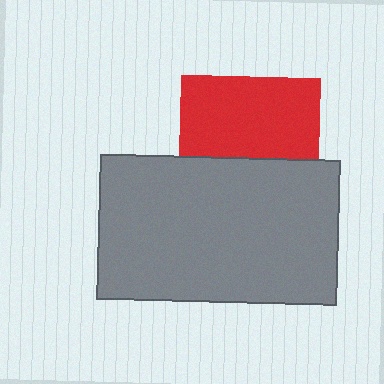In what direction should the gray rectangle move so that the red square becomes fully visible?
The gray rectangle should move down. That is the shortest direction to clear the overlap and leave the red square fully visible.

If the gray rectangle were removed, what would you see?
You would see the complete red square.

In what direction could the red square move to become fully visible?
The red square could move up. That would shift it out from behind the gray rectangle entirely.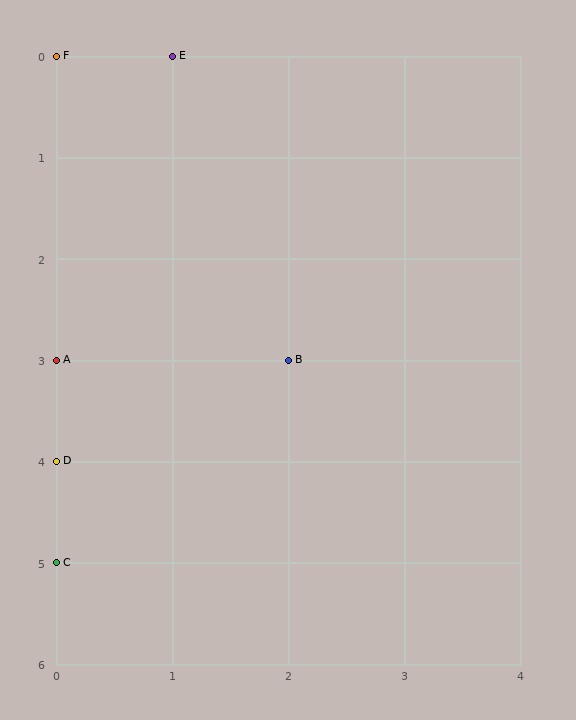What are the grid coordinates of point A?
Point A is at grid coordinates (0, 3).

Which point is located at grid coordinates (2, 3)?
Point B is at (2, 3).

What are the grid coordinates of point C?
Point C is at grid coordinates (0, 5).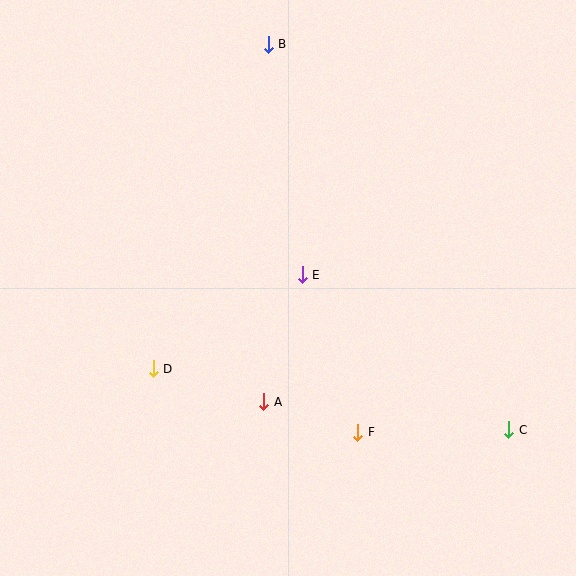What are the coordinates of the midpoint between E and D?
The midpoint between E and D is at (228, 322).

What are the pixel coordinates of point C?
Point C is at (509, 430).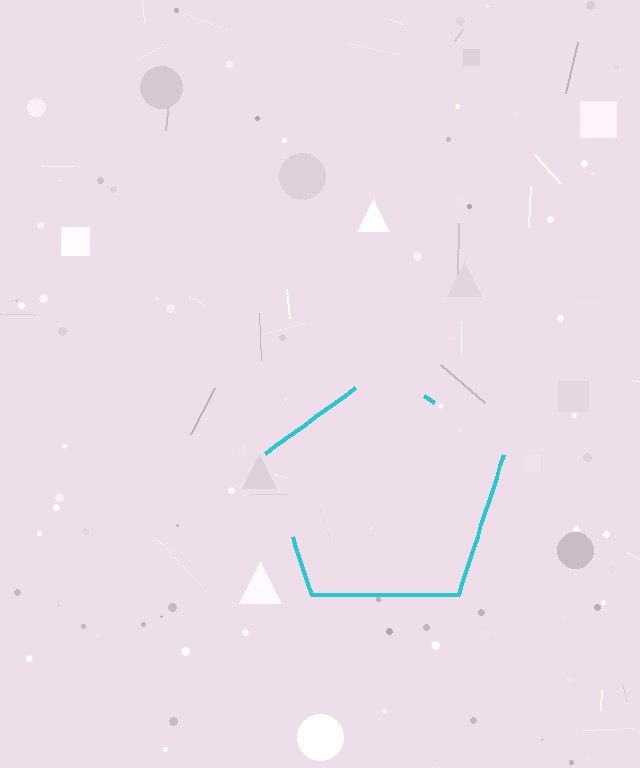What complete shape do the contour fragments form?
The contour fragments form a pentagon.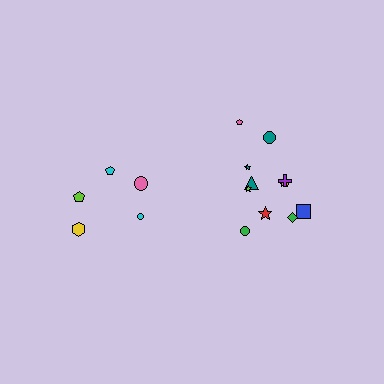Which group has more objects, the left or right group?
The right group.